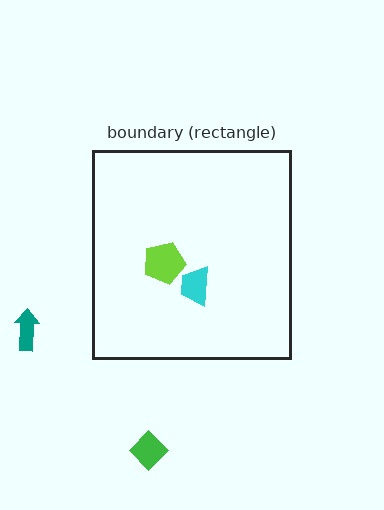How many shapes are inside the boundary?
2 inside, 2 outside.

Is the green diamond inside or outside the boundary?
Outside.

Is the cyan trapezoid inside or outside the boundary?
Inside.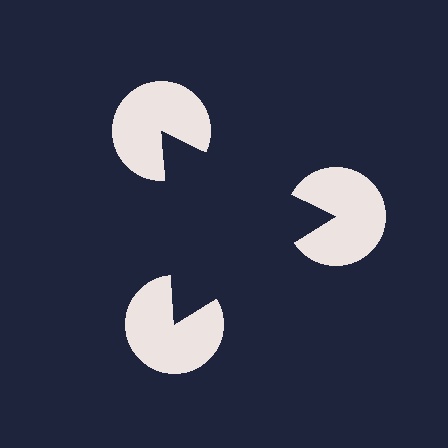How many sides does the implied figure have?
3 sides.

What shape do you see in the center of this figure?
An illusory triangle — its edges are inferred from the aligned wedge cuts in the pac-man discs, not physically drawn.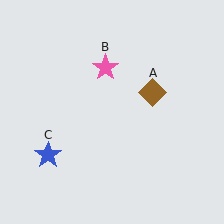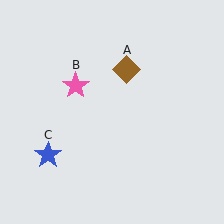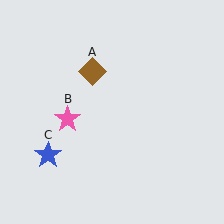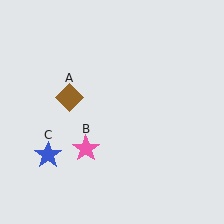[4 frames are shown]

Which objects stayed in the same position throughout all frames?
Blue star (object C) remained stationary.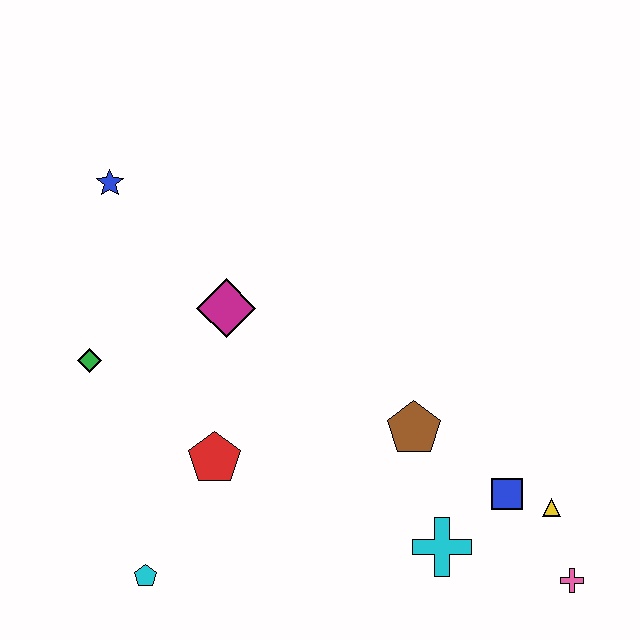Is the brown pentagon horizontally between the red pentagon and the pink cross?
Yes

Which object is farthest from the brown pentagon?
The blue star is farthest from the brown pentagon.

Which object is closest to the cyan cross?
The blue square is closest to the cyan cross.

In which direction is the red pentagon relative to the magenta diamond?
The red pentagon is below the magenta diamond.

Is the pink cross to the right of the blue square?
Yes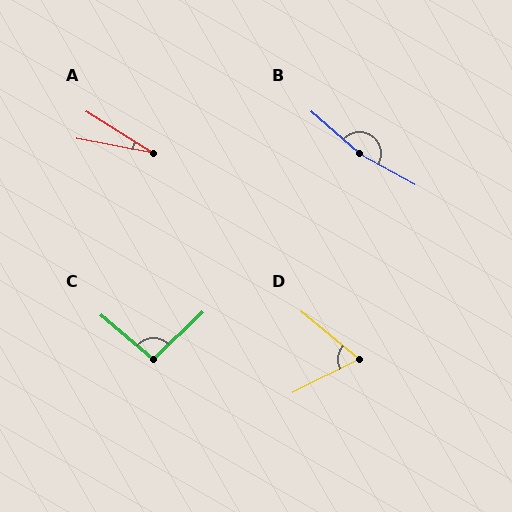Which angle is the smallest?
A, at approximately 21 degrees.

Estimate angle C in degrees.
Approximately 95 degrees.